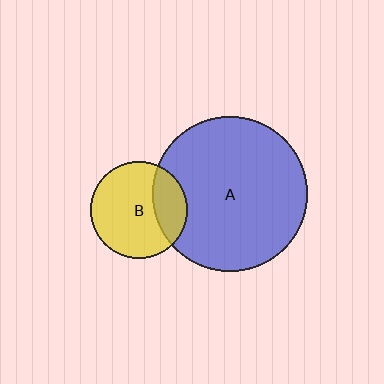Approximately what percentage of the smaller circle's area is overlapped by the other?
Approximately 25%.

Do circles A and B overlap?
Yes.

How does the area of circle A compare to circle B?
Approximately 2.5 times.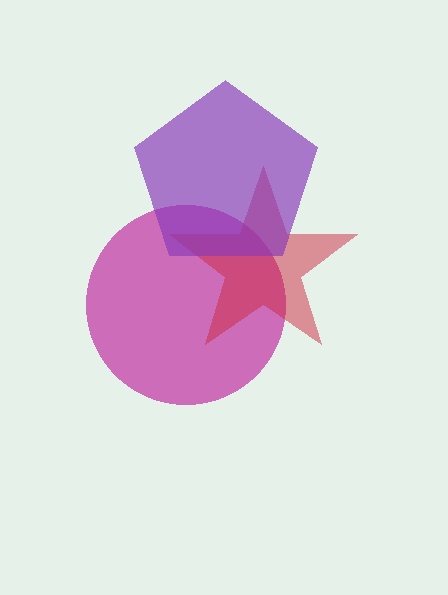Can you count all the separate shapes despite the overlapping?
Yes, there are 3 separate shapes.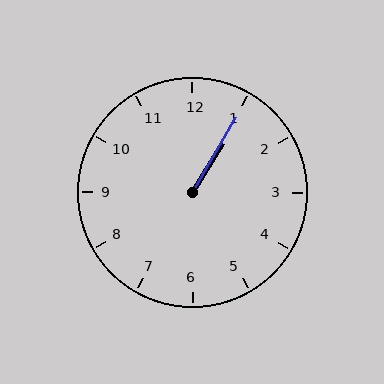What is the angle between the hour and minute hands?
Approximately 2 degrees.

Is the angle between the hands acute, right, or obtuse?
It is acute.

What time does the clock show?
1:05.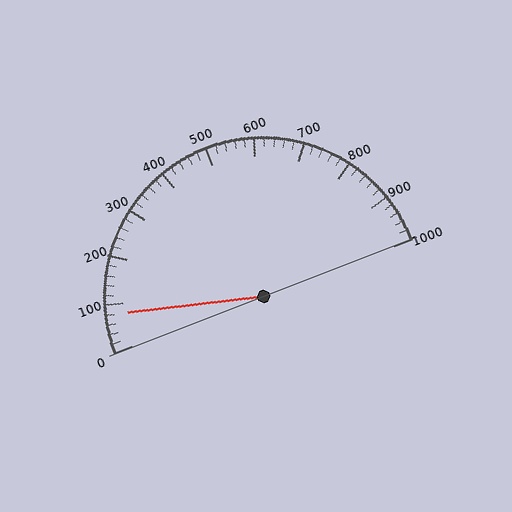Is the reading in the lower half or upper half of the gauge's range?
The reading is in the lower half of the range (0 to 1000).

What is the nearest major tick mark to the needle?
The nearest major tick mark is 100.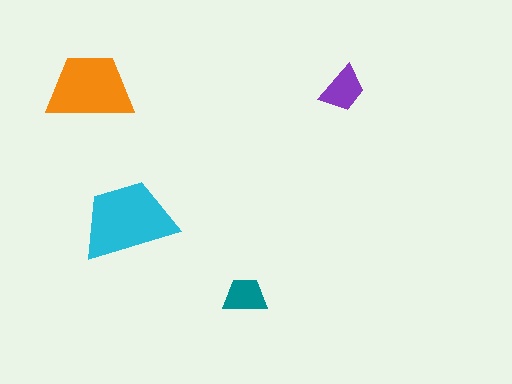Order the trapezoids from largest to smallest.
the cyan one, the orange one, the purple one, the teal one.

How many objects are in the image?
There are 4 objects in the image.